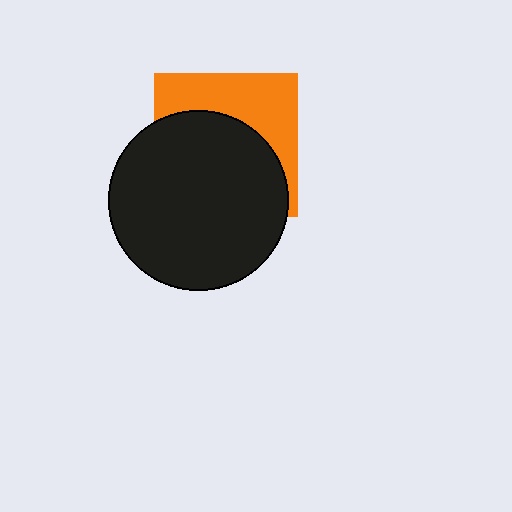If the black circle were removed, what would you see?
You would see the complete orange square.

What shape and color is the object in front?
The object in front is a black circle.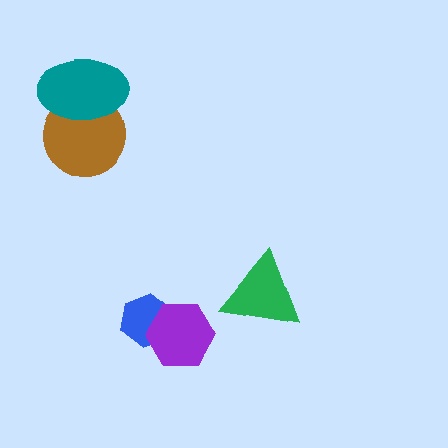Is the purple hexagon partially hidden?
No, no other shape covers it.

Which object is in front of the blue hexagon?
The purple hexagon is in front of the blue hexagon.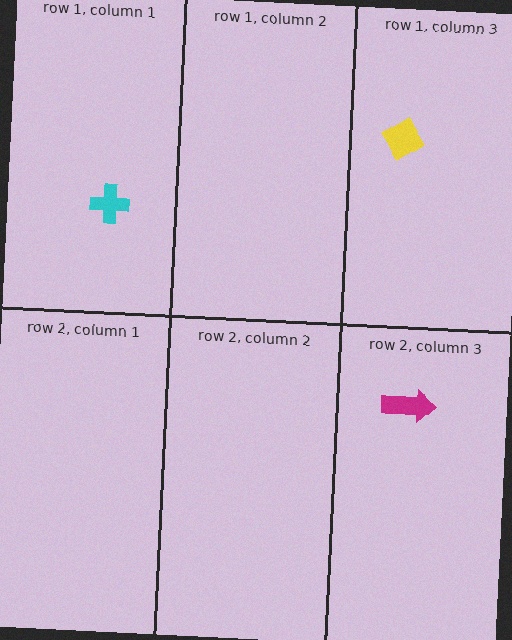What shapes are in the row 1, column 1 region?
The cyan cross.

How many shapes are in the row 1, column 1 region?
1.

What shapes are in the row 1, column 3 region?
The yellow diamond.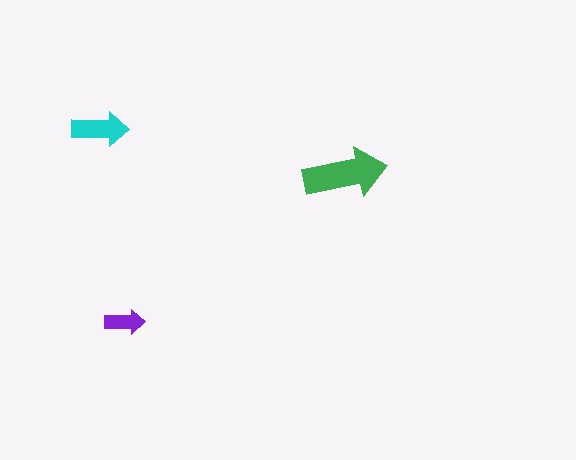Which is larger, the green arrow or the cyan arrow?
The green one.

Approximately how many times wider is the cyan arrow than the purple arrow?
About 1.5 times wider.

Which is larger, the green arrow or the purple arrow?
The green one.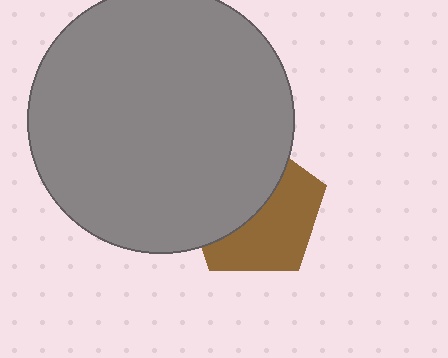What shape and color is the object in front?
The object in front is a gray circle.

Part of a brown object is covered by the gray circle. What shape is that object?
It is a pentagon.